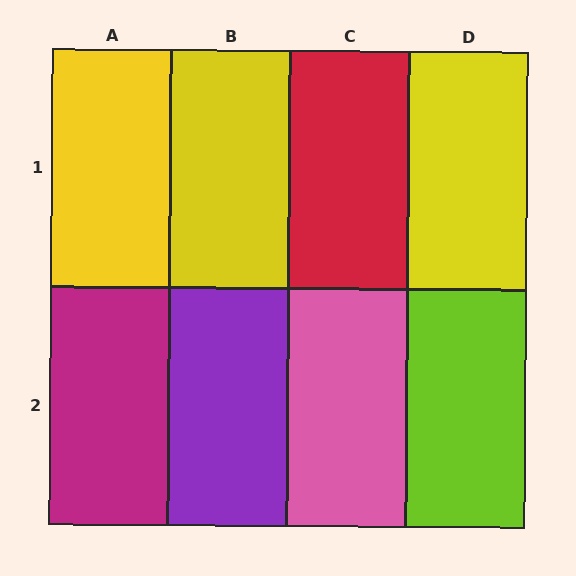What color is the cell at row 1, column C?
Red.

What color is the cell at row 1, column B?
Yellow.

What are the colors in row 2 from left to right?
Magenta, purple, pink, lime.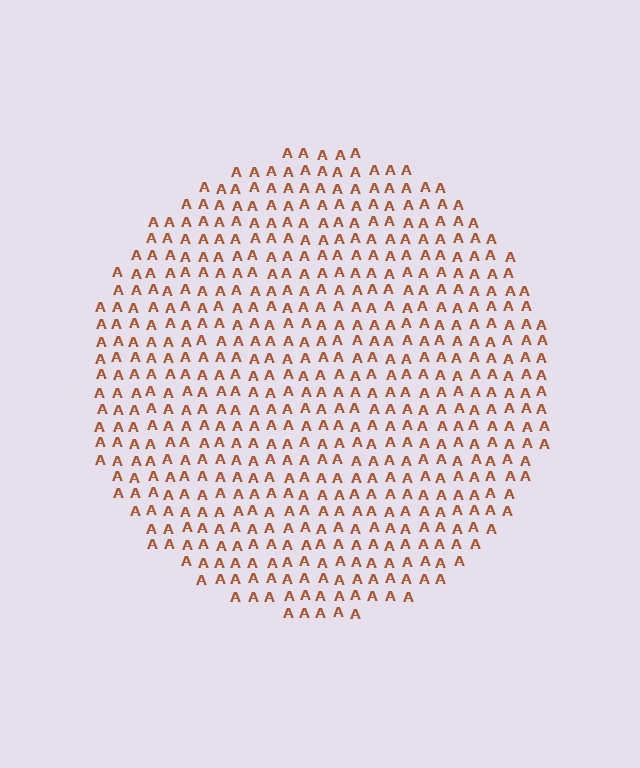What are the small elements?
The small elements are letter A's.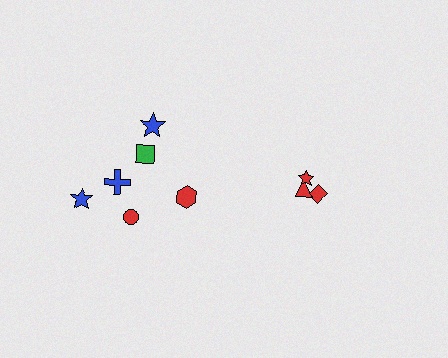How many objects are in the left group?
There are 6 objects.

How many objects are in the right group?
There are 3 objects.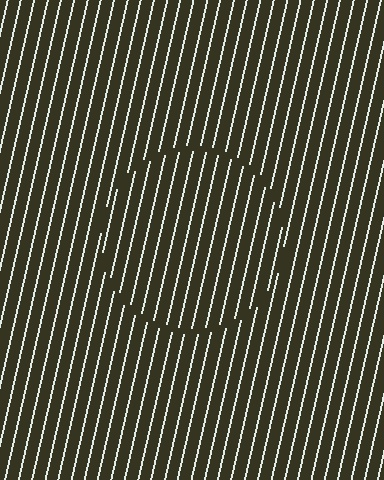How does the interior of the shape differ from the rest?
The interior of the shape contains the same grating, shifted by half a period — the contour is defined by the phase discontinuity where line-ends from the inner and outer gratings abut.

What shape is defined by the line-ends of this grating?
An illusory circle. The interior of the shape contains the same grating, shifted by half a period — the contour is defined by the phase discontinuity where line-ends from the inner and outer gratings abut.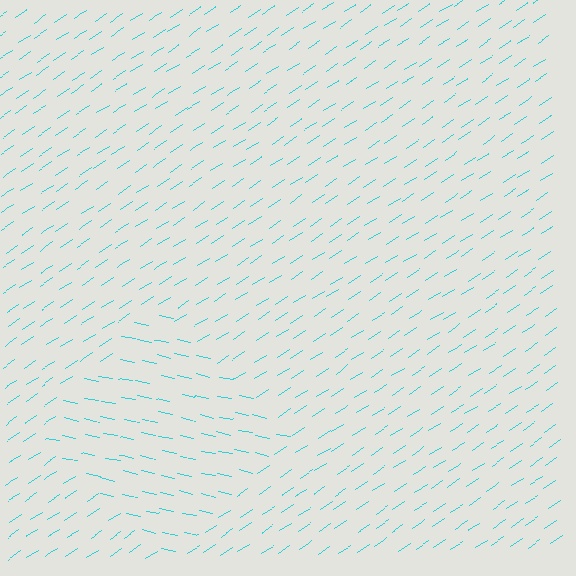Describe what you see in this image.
The image is filled with small cyan line segments. A diamond region in the image has lines oriented differently from the surrounding lines, creating a visible texture boundary.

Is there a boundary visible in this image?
Yes, there is a texture boundary formed by a change in line orientation.